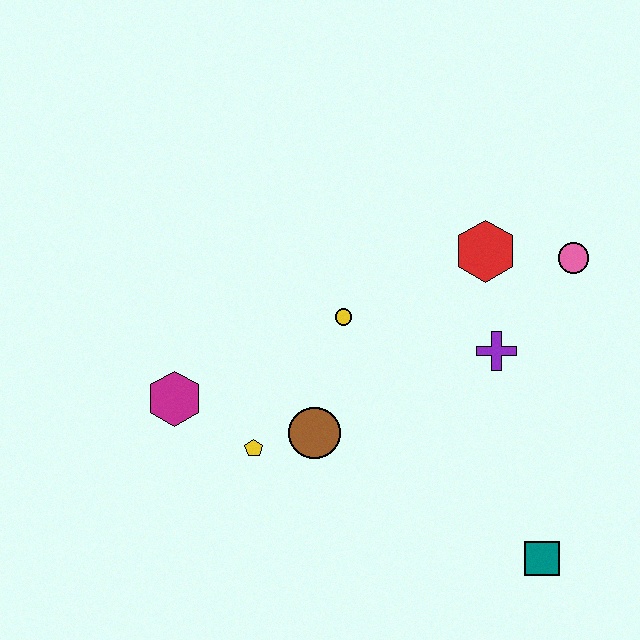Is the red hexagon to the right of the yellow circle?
Yes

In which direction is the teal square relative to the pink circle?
The teal square is below the pink circle.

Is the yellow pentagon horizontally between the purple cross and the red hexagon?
No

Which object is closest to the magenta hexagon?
The yellow pentagon is closest to the magenta hexagon.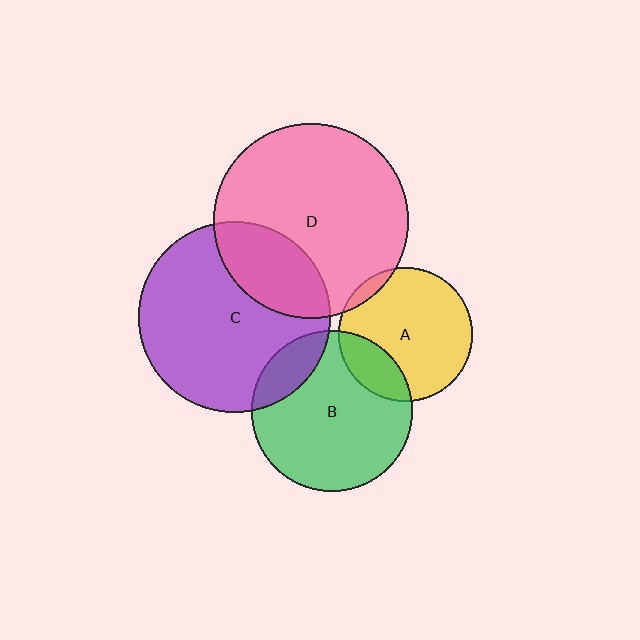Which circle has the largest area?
Circle D (pink).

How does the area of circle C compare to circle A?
Approximately 2.1 times.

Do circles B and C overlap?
Yes.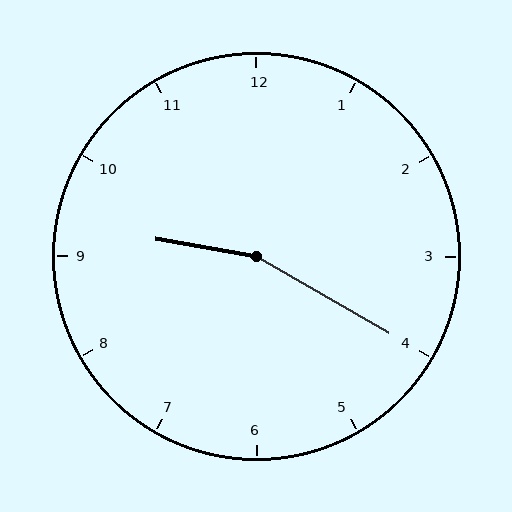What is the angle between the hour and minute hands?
Approximately 160 degrees.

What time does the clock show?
9:20.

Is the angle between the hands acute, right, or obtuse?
It is obtuse.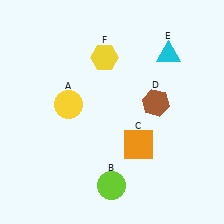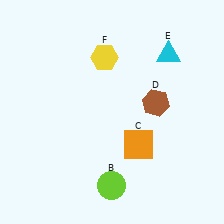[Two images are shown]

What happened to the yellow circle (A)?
The yellow circle (A) was removed in Image 2. It was in the top-left area of Image 1.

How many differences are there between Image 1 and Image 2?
There is 1 difference between the two images.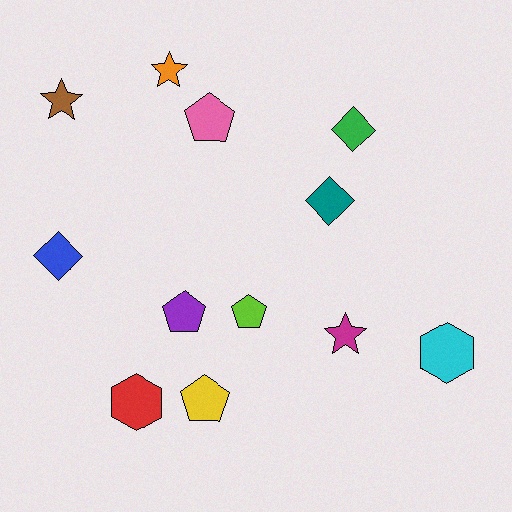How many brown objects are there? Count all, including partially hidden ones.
There is 1 brown object.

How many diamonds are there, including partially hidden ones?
There are 3 diamonds.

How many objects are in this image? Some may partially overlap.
There are 12 objects.